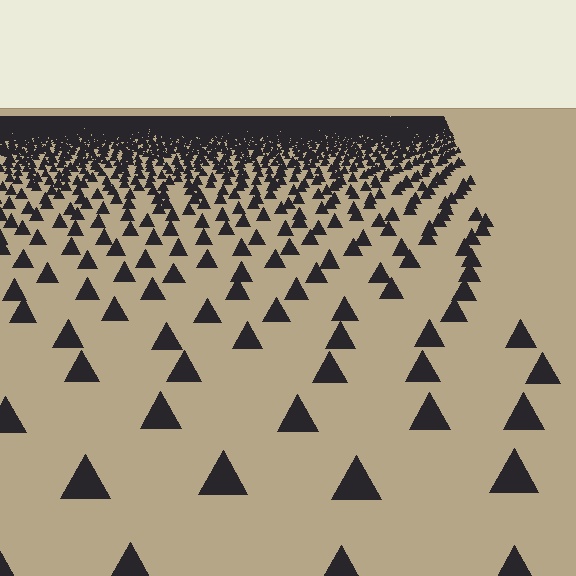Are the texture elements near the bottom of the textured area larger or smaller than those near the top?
Larger. Near the bottom, elements are closer to the viewer and appear at a bigger on-screen size.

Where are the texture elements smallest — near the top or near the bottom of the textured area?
Near the top.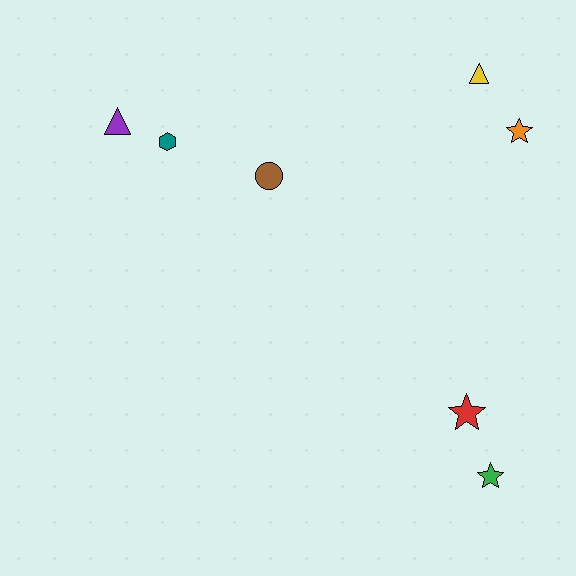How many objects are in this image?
There are 7 objects.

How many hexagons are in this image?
There is 1 hexagon.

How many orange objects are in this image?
There is 1 orange object.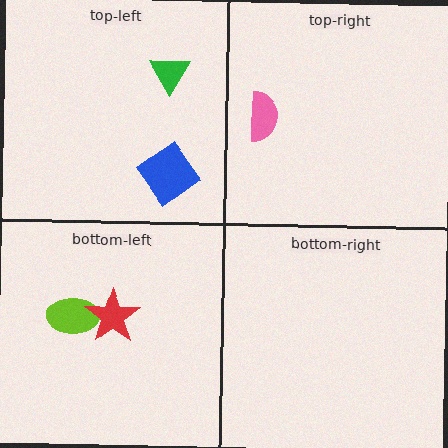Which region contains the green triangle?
The top-left region.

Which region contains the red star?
The bottom-left region.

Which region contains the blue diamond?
The top-left region.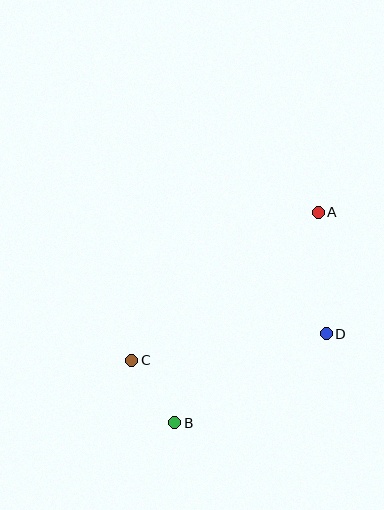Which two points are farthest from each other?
Points A and B are farthest from each other.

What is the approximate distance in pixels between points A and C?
The distance between A and C is approximately 238 pixels.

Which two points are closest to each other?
Points B and C are closest to each other.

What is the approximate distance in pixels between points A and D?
The distance between A and D is approximately 122 pixels.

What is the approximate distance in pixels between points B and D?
The distance between B and D is approximately 176 pixels.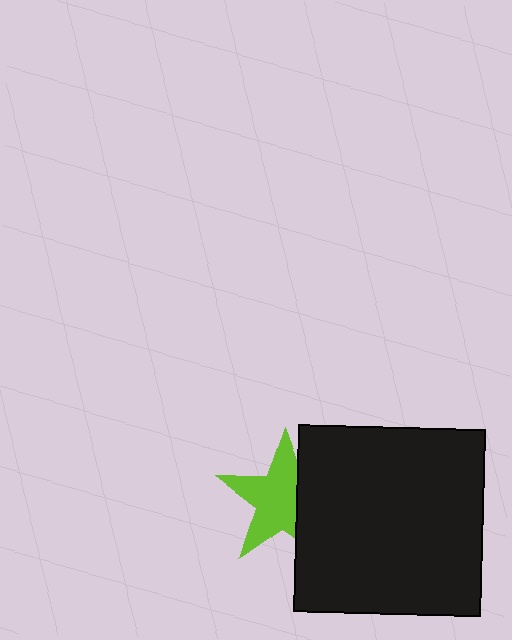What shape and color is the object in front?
The object in front is a black square.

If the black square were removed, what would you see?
You would see the complete lime star.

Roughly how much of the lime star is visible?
Most of it is visible (roughly 67%).